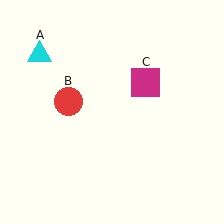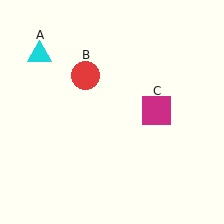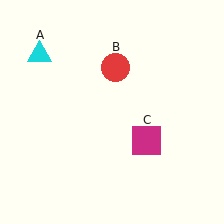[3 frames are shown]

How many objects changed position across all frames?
2 objects changed position: red circle (object B), magenta square (object C).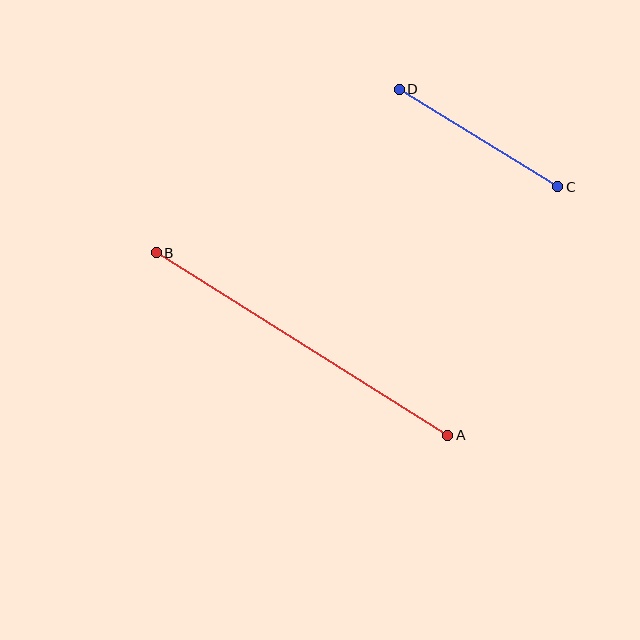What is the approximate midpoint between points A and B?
The midpoint is at approximately (302, 344) pixels.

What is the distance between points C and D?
The distance is approximately 186 pixels.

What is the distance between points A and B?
The distance is approximately 344 pixels.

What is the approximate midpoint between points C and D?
The midpoint is at approximately (478, 138) pixels.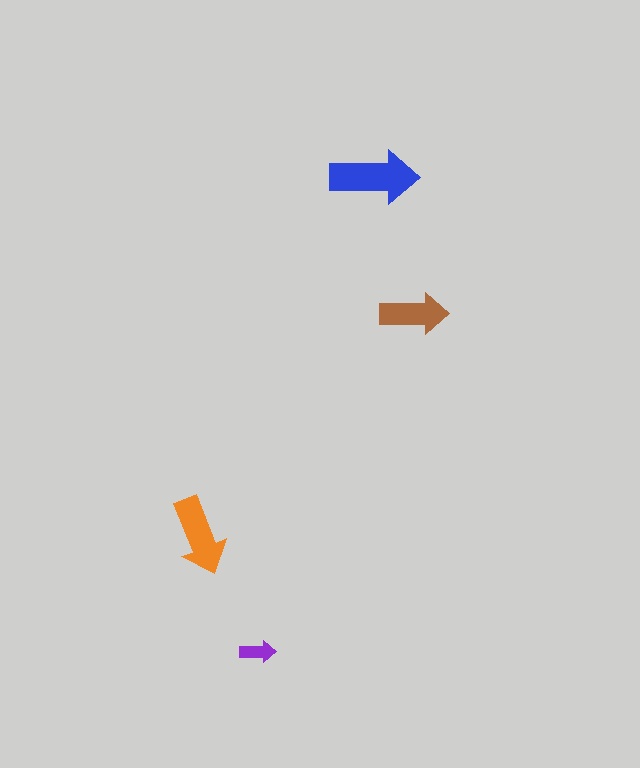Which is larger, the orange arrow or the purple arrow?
The orange one.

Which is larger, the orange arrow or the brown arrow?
The orange one.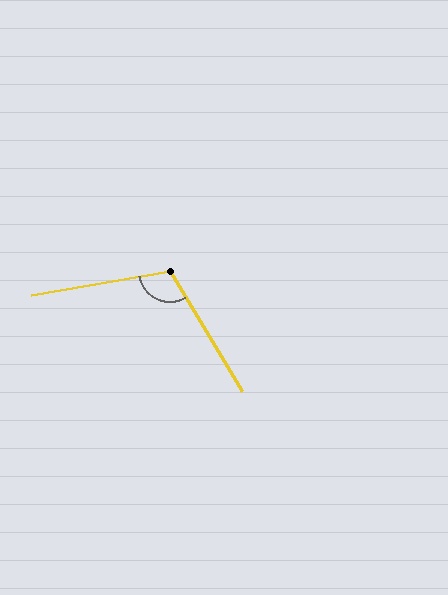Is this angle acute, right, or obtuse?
It is obtuse.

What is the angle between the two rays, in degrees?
Approximately 111 degrees.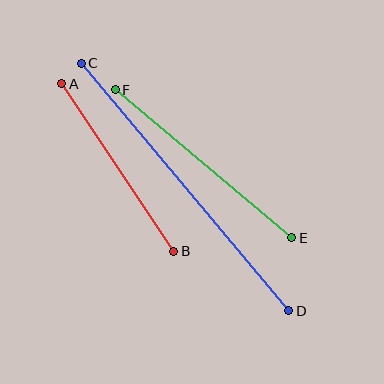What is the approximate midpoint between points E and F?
The midpoint is at approximately (203, 164) pixels.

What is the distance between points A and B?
The distance is approximately 202 pixels.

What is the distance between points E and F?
The distance is approximately 230 pixels.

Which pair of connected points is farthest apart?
Points C and D are farthest apart.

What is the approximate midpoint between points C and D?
The midpoint is at approximately (185, 187) pixels.